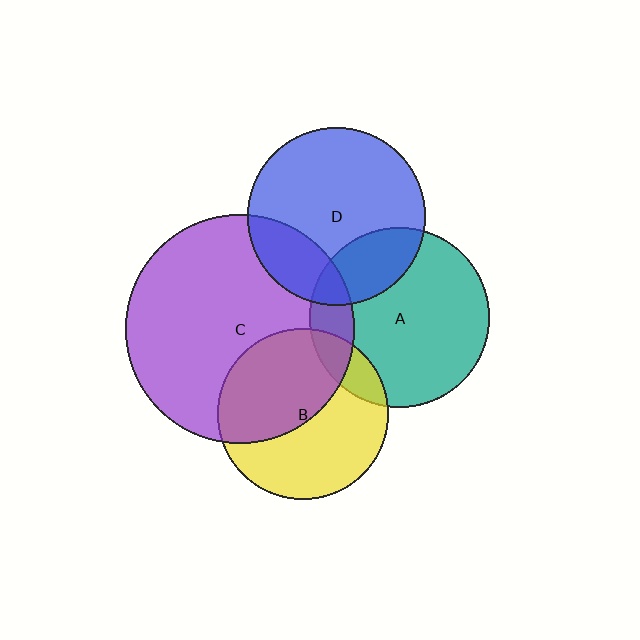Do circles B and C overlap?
Yes.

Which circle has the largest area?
Circle C (purple).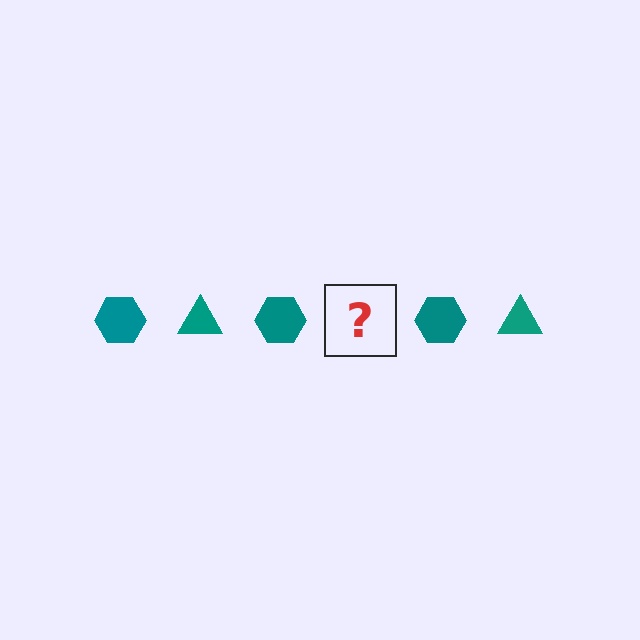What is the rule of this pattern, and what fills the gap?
The rule is that the pattern cycles through hexagon, triangle shapes in teal. The gap should be filled with a teal triangle.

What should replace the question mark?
The question mark should be replaced with a teal triangle.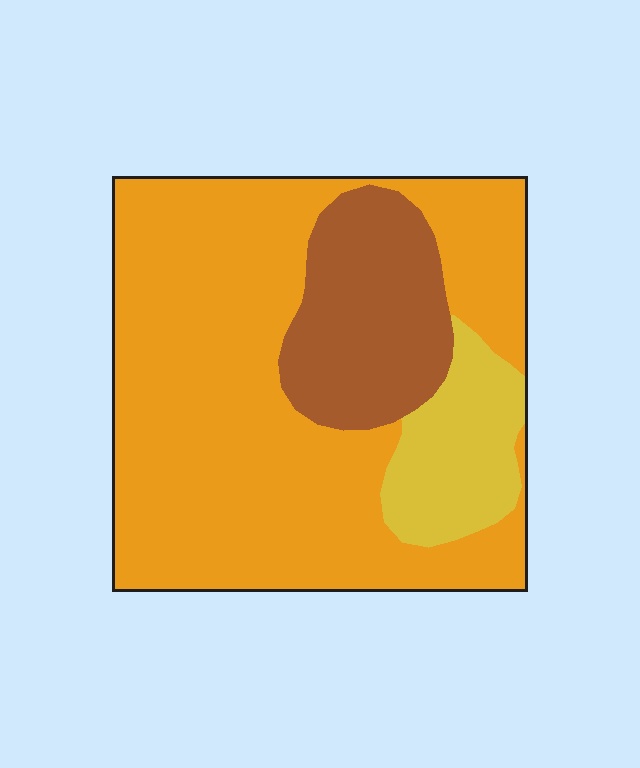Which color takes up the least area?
Yellow, at roughly 10%.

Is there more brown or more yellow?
Brown.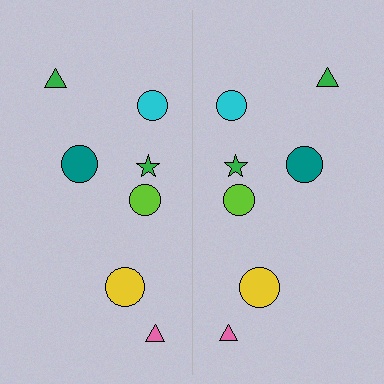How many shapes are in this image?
There are 14 shapes in this image.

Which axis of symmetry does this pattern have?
The pattern has a vertical axis of symmetry running through the center of the image.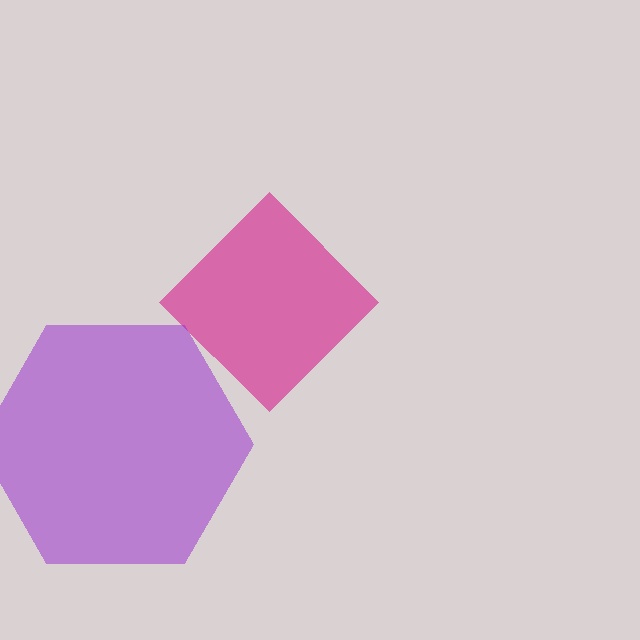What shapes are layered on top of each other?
The layered shapes are: a magenta diamond, a purple hexagon.